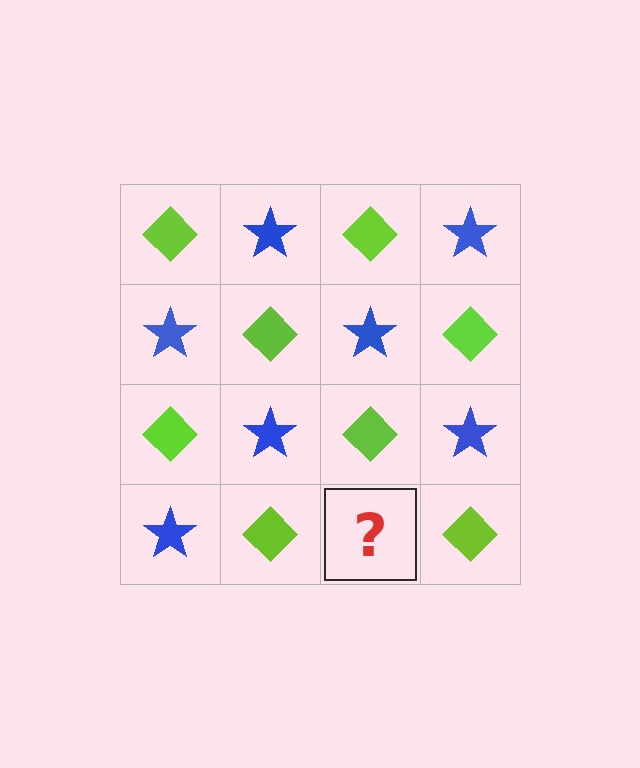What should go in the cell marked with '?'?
The missing cell should contain a blue star.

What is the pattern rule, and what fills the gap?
The rule is that it alternates lime diamond and blue star in a checkerboard pattern. The gap should be filled with a blue star.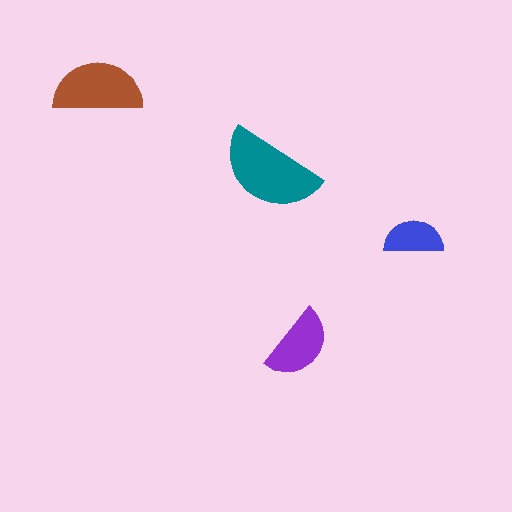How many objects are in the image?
There are 4 objects in the image.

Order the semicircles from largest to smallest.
the teal one, the brown one, the purple one, the blue one.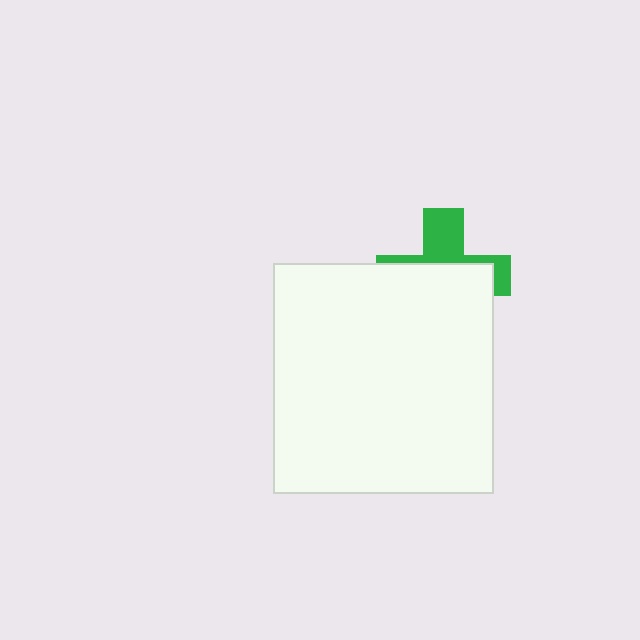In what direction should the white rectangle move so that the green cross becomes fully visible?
The white rectangle should move down. That is the shortest direction to clear the overlap and leave the green cross fully visible.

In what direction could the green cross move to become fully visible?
The green cross could move up. That would shift it out from behind the white rectangle entirely.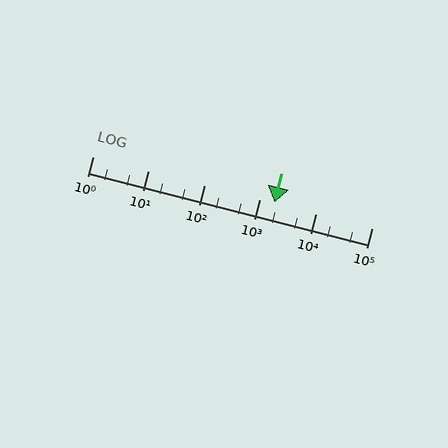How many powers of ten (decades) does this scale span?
The scale spans 5 decades, from 1 to 100000.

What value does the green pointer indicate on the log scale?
The pointer indicates approximately 1800.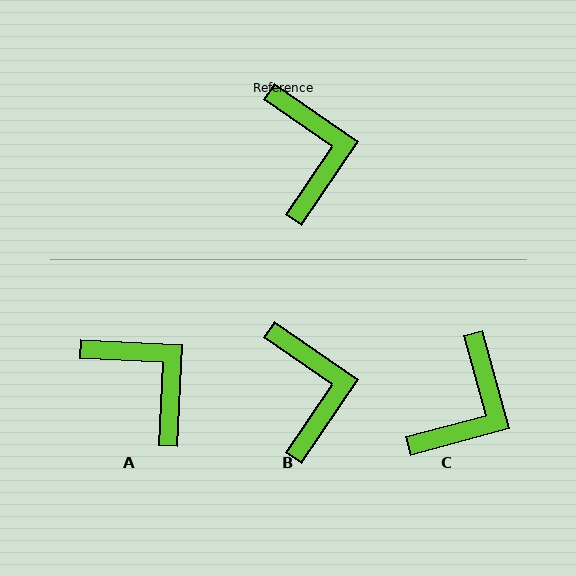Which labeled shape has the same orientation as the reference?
B.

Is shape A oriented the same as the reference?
No, it is off by about 32 degrees.